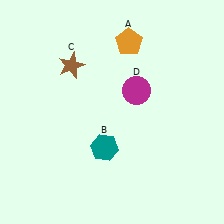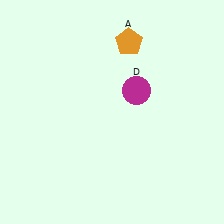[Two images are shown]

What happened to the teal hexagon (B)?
The teal hexagon (B) was removed in Image 2. It was in the bottom-left area of Image 1.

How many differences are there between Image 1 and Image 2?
There are 2 differences between the two images.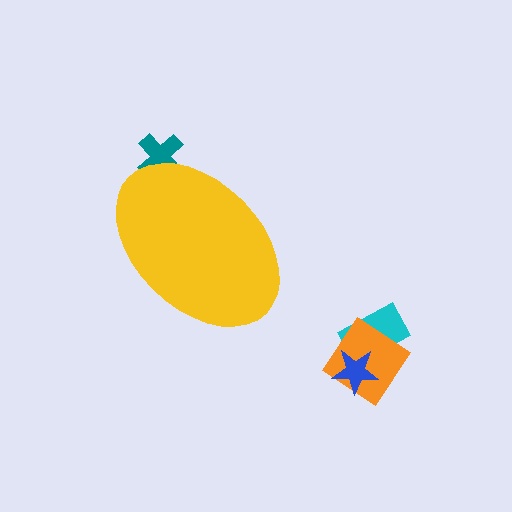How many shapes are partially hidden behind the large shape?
1 shape is partially hidden.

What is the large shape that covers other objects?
A yellow ellipse.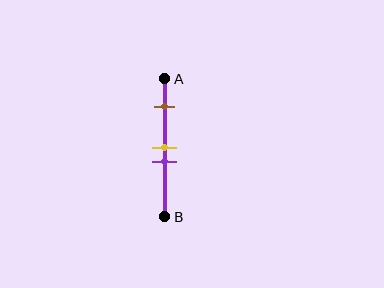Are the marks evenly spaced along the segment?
No, the marks are not evenly spaced.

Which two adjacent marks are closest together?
The yellow and purple marks are the closest adjacent pair.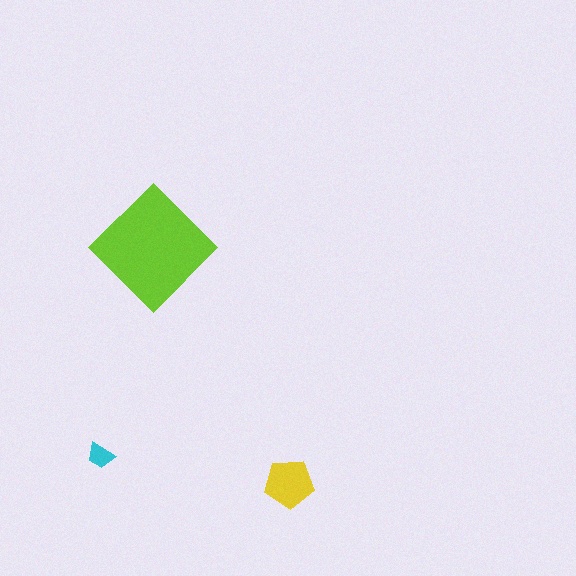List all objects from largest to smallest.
The lime diamond, the yellow pentagon, the cyan trapezoid.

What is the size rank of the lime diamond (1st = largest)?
1st.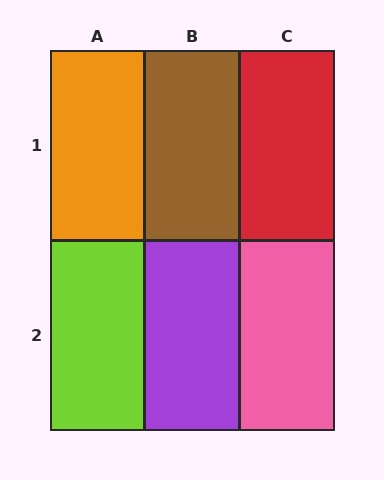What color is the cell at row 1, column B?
Brown.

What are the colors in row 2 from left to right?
Lime, purple, pink.